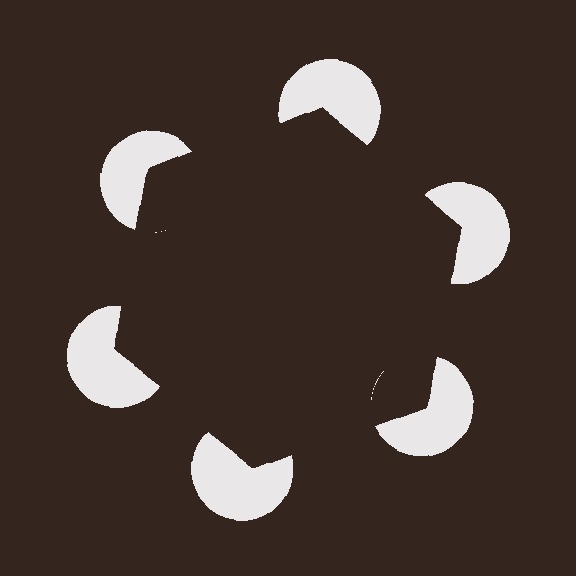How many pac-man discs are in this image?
There are 6 — one at each vertex of the illusory hexagon.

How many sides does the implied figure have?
6 sides.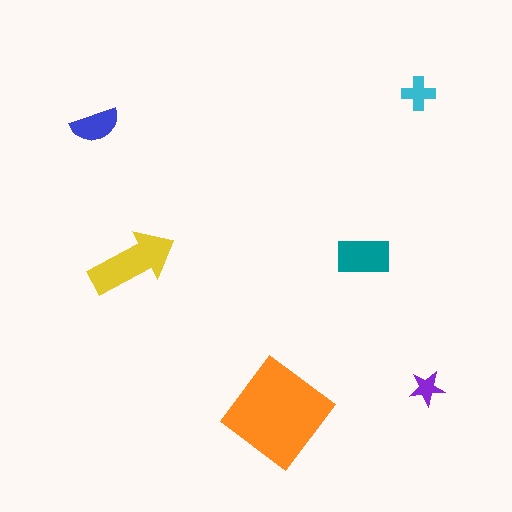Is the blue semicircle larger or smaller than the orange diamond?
Smaller.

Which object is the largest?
The orange diamond.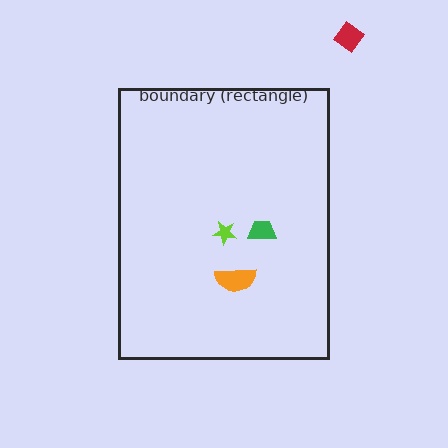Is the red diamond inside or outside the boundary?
Outside.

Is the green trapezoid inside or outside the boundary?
Inside.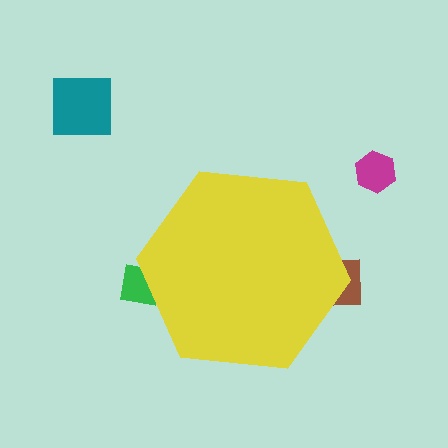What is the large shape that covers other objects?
A yellow hexagon.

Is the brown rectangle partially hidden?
Yes, the brown rectangle is partially hidden behind the yellow hexagon.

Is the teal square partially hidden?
No, the teal square is fully visible.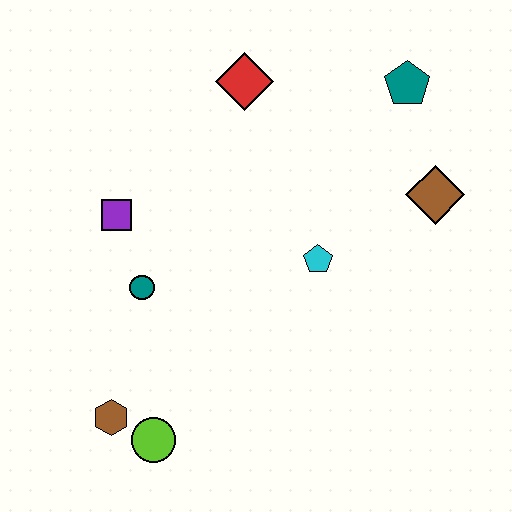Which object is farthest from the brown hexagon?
The teal pentagon is farthest from the brown hexagon.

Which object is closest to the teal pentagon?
The brown diamond is closest to the teal pentagon.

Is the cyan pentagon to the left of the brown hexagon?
No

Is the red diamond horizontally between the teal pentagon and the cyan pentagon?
No